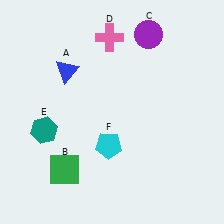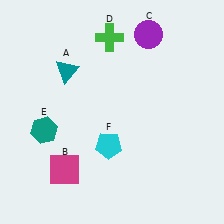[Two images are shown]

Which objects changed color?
A changed from blue to teal. B changed from green to magenta. D changed from pink to green.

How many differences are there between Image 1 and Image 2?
There are 3 differences between the two images.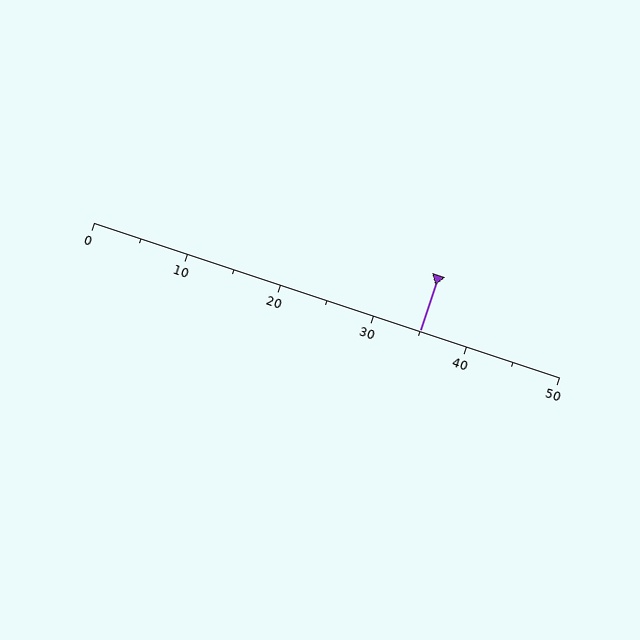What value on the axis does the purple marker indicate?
The marker indicates approximately 35.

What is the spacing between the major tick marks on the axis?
The major ticks are spaced 10 apart.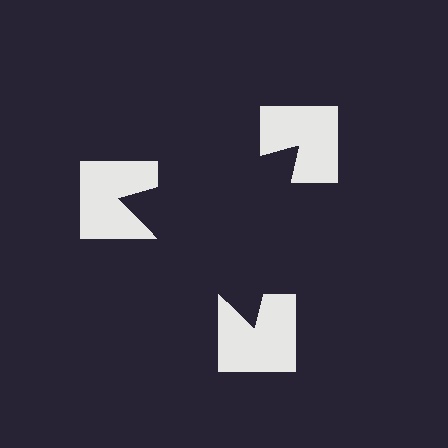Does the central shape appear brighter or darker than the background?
It typically appears slightly darker than the background, even though no actual brightness change is drawn.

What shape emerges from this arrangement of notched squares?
An illusory triangle — its edges are inferred from the aligned wedge cuts in the notched squares, not physically drawn.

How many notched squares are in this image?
There are 3 — one at each vertex of the illusory triangle.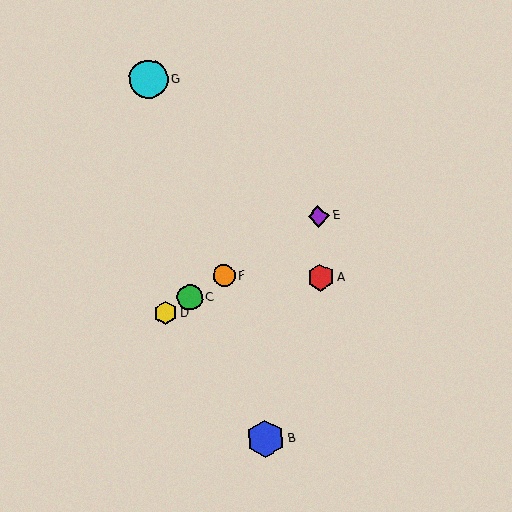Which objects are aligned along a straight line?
Objects C, D, E, F are aligned along a straight line.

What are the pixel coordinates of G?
Object G is at (149, 79).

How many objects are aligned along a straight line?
4 objects (C, D, E, F) are aligned along a straight line.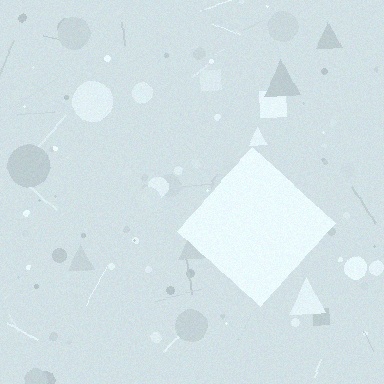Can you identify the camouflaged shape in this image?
The camouflaged shape is a diamond.